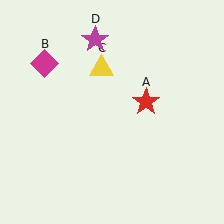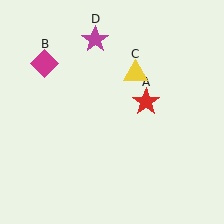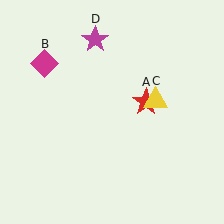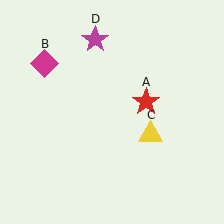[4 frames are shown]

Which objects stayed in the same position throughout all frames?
Red star (object A) and magenta diamond (object B) and magenta star (object D) remained stationary.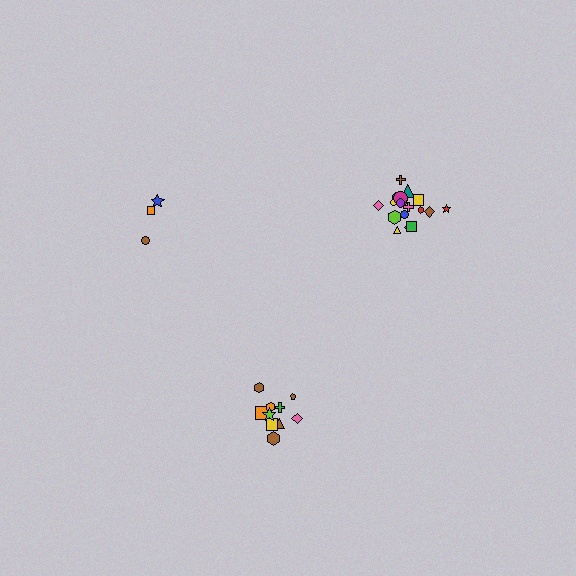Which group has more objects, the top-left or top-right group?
The top-right group.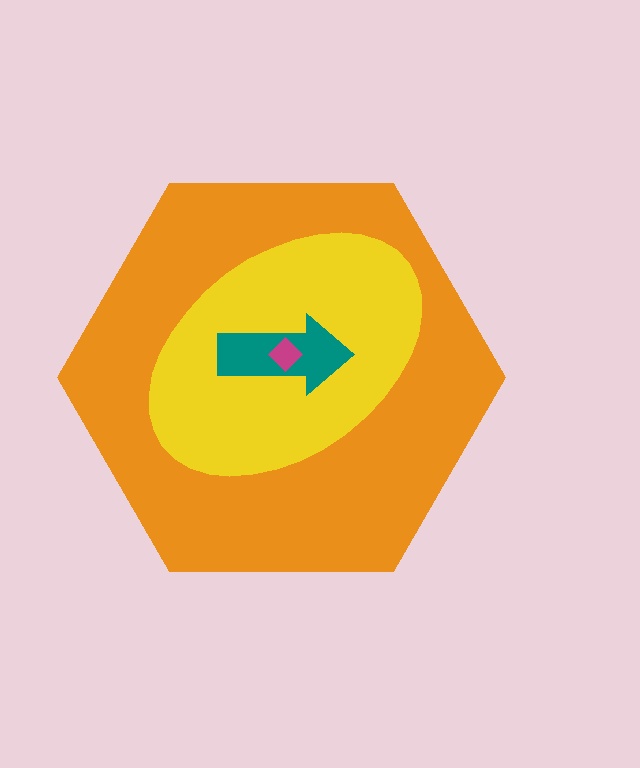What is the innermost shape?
The magenta diamond.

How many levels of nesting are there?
4.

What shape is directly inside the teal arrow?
The magenta diamond.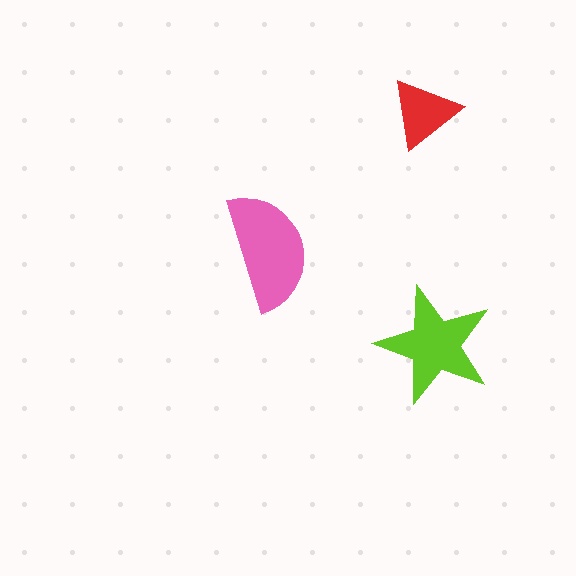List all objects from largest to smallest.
The pink semicircle, the lime star, the red triangle.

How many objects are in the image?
There are 3 objects in the image.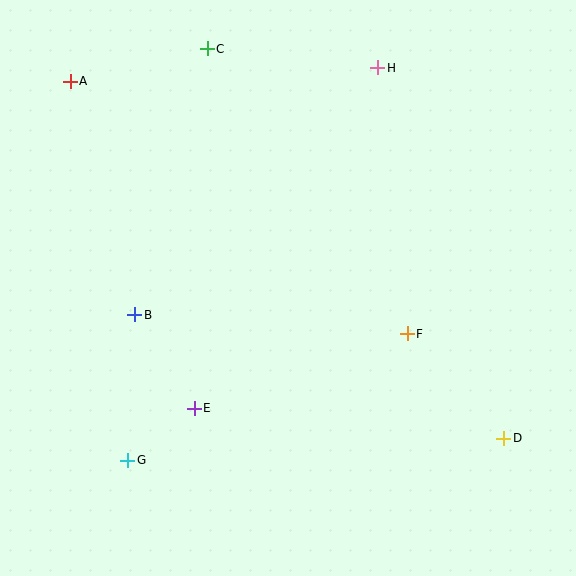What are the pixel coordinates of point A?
Point A is at (70, 81).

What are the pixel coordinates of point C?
Point C is at (207, 49).